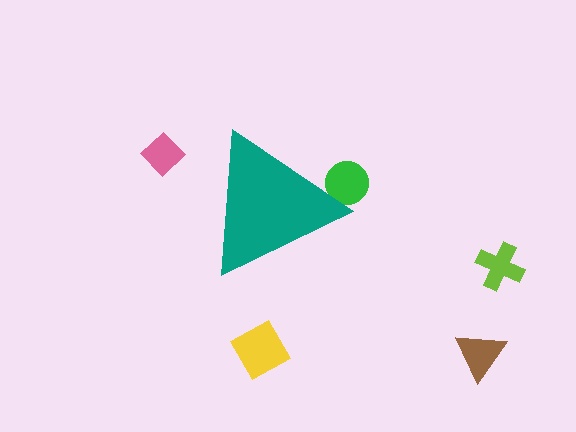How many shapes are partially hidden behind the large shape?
1 shape is partially hidden.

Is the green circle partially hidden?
Yes, the green circle is partially hidden behind the teal triangle.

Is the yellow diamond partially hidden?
No, the yellow diamond is fully visible.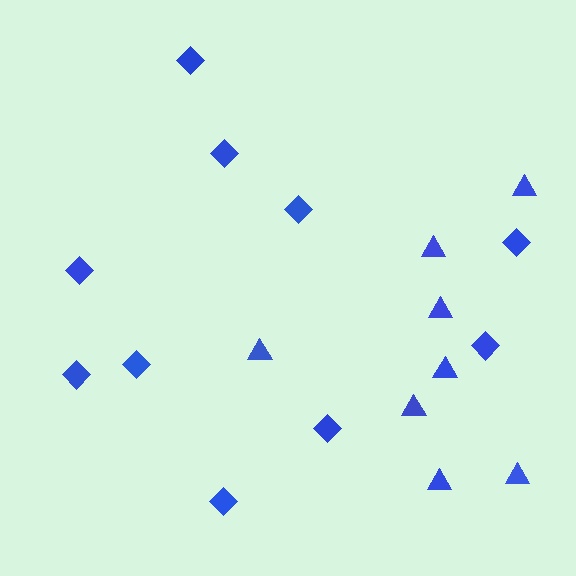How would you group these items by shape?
There are 2 groups: one group of triangles (8) and one group of diamonds (10).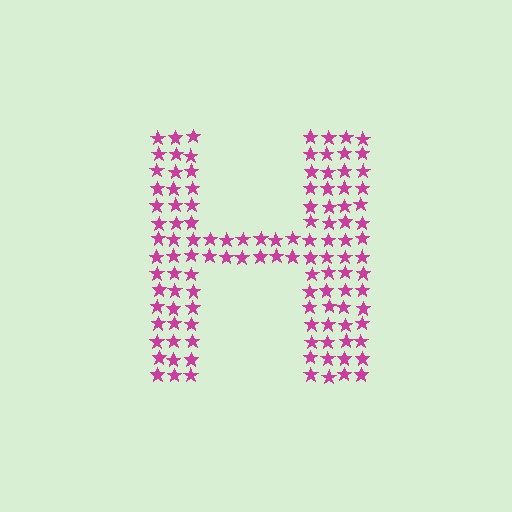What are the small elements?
The small elements are stars.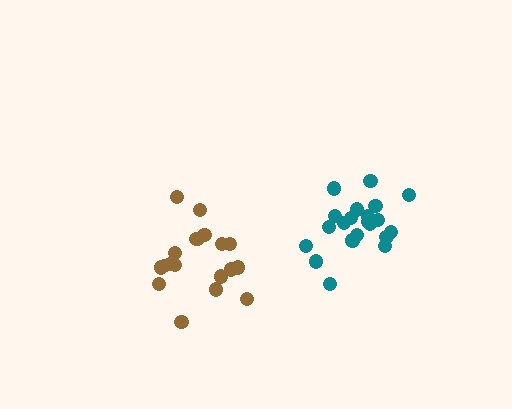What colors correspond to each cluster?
The clusters are colored: teal, brown.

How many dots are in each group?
Group 1: 21 dots, Group 2: 19 dots (40 total).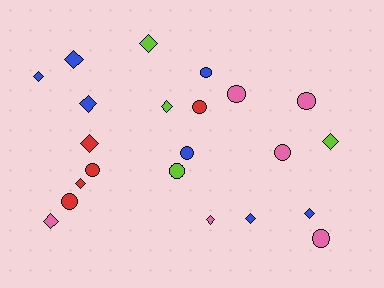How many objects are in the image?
There are 22 objects.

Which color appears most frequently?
Blue, with 7 objects.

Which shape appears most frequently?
Diamond, with 12 objects.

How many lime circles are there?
There is 1 lime circle.